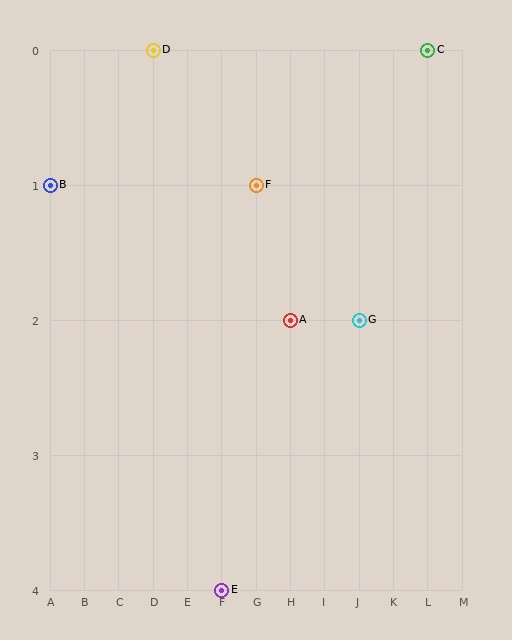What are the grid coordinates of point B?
Point B is at grid coordinates (A, 1).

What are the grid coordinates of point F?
Point F is at grid coordinates (G, 1).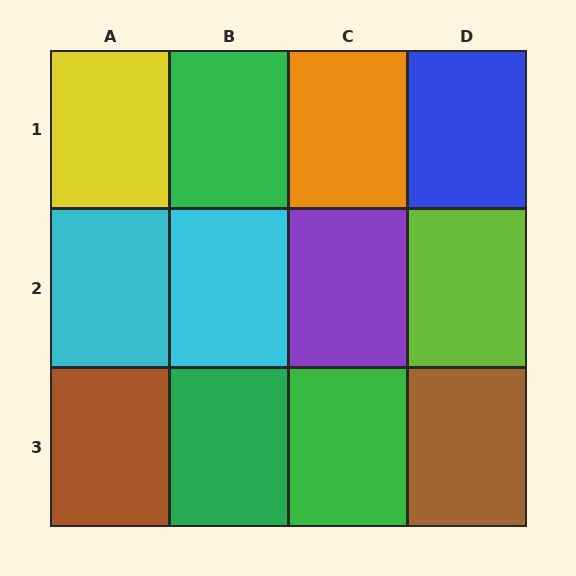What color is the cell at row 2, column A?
Cyan.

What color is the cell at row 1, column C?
Orange.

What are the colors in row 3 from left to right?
Brown, green, green, brown.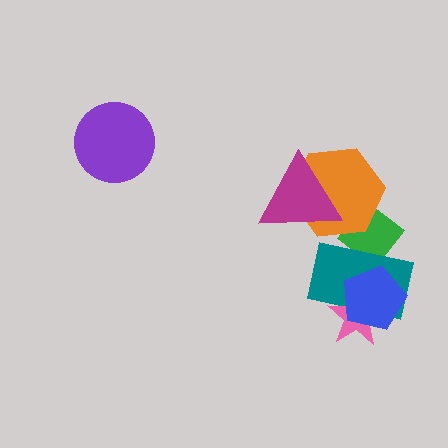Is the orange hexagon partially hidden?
Yes, it is partially covered by another shape.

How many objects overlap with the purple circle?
0 objects overlap with the purple circle.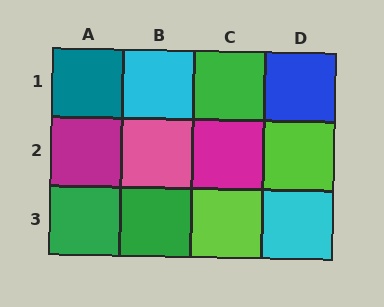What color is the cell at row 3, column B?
Green.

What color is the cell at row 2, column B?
Pink.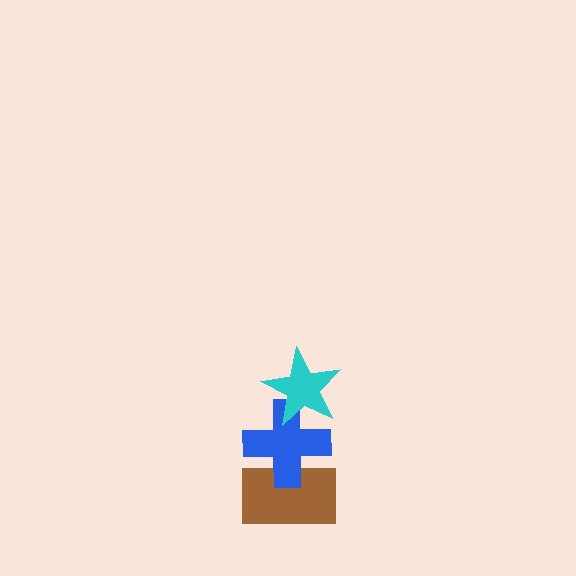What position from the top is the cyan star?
The cyan star is 1st from the top.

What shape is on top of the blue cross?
The cyan star is on top of the blue cross.